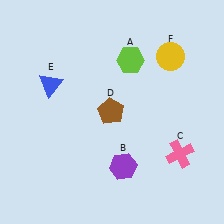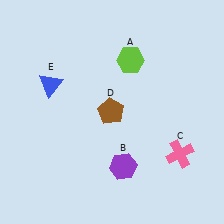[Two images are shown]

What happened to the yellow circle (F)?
The yellow circle (F) was removed in Image 2. It was in the top-right area of Image 1.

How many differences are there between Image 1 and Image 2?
There is 1 difference between the two images.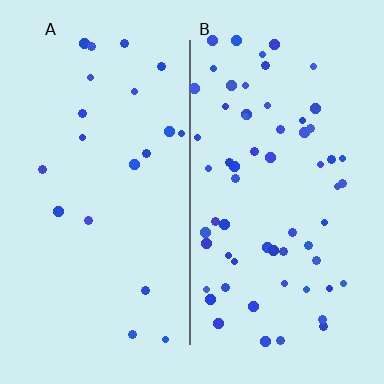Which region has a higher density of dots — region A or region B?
B (the right).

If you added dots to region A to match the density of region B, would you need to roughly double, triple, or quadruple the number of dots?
Approximately triple.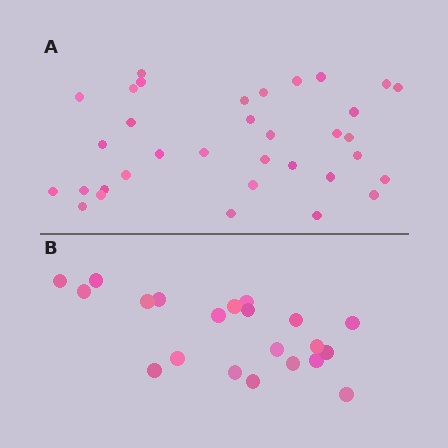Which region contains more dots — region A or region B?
Region A (the top region) has more dots.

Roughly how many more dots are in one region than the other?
Region A has approximately 15 more dots than region B.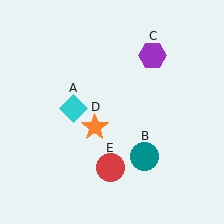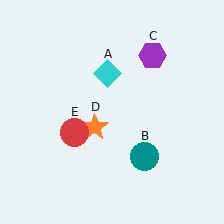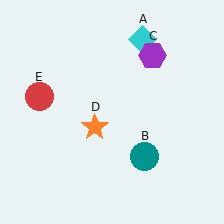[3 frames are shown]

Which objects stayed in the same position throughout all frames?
Teal circle (object B) and purple hexagon (object C) and orange star (object D) remained stationary.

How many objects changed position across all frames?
2 objects changed position: cyan diamond (object A), red circle (object E).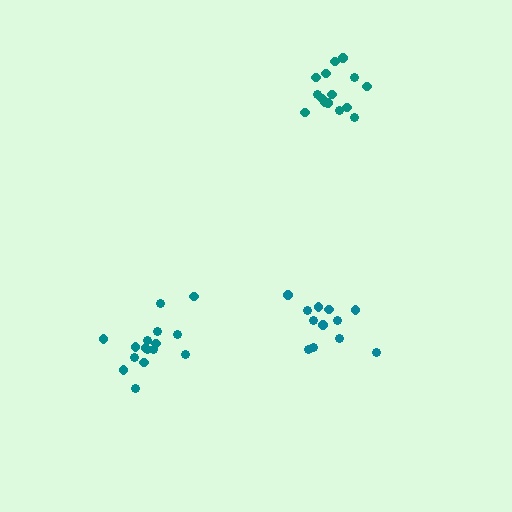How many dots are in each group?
Group 1: 16 dots, Group 2: 15 dots, Group 3: 12 dots (43 total).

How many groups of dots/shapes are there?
There are 3 groups.